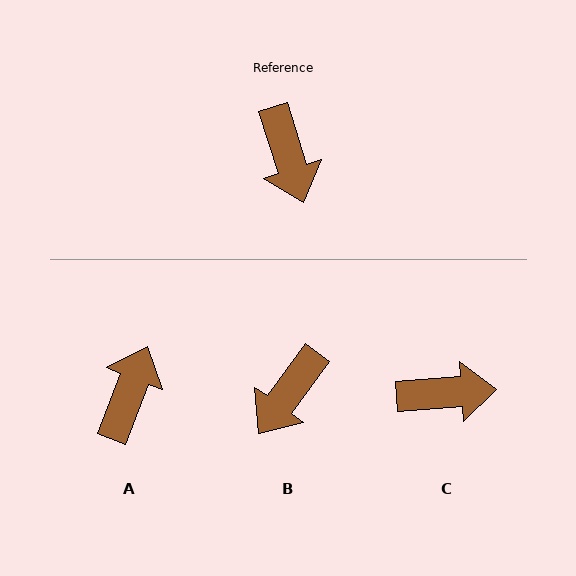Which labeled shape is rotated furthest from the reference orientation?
A, about 141 degrees away.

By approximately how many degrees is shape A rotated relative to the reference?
Approximately 141 degrees counter-clockwise.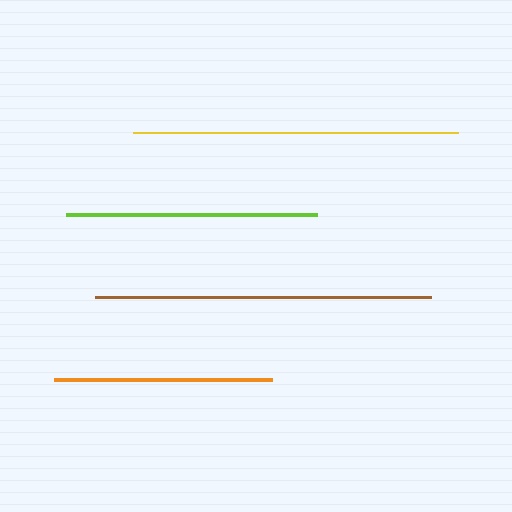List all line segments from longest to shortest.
From longest to shortest: brown, yellow, lime, orange.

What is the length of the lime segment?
The lime segment is approximately 251 pixels long.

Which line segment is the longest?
The brown line is the longest at approximately 335 pixels.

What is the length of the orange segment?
The orange segment is approximately 218 pixels long.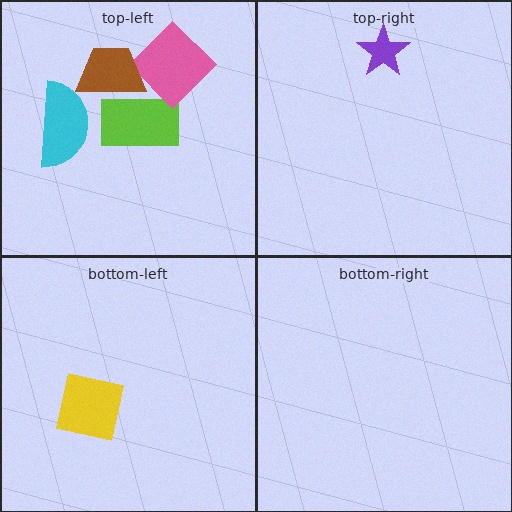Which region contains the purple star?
The top-right region.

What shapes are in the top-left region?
The cyan semicircle, the lime rectangle, the pink diamond, the brown trapezoid.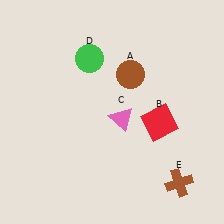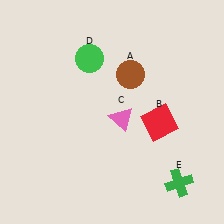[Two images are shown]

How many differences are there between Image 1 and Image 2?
There is 1 difference between the two images.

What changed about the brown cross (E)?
In Image 1, E is brown. In Image 2, it changed to green.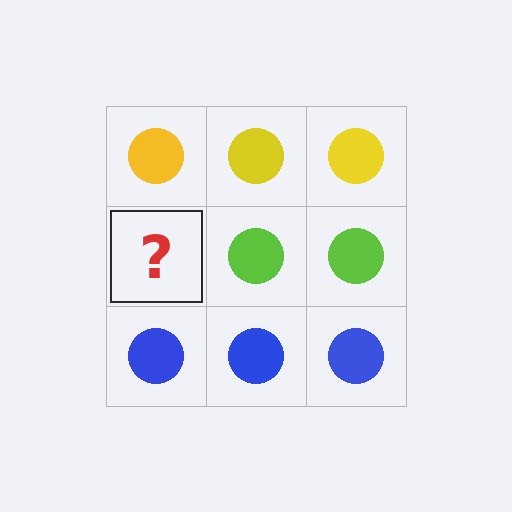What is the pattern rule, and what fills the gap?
The rule is that each row has a consistent color. The gap should be filled with a lime circle.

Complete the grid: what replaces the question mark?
The question mark should be replaced with a lime circle.